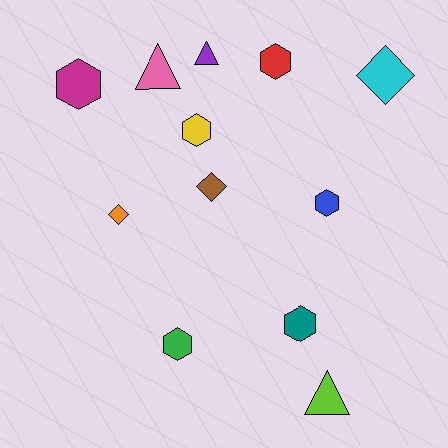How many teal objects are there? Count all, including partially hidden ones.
There is 1 teal object.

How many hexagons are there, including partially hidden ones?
There are 6 hexagons.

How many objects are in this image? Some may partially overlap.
There are 12 objects.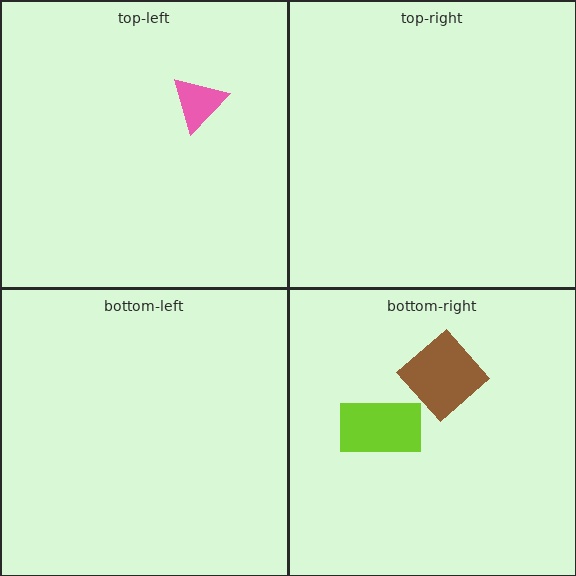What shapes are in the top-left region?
The pink triangle.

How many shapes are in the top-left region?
1.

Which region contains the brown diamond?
The bottom-right region.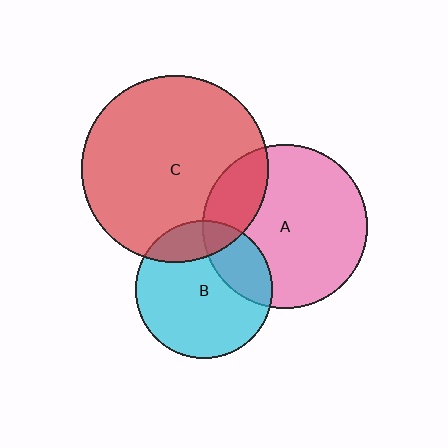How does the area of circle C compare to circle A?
Approximately 1.3 times.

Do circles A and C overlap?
Yes.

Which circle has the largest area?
Circle C (red).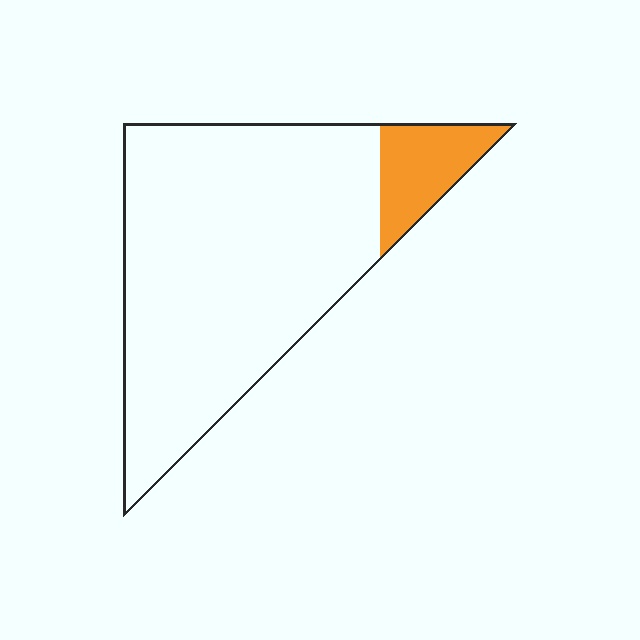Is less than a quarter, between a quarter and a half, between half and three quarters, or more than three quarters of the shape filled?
Less than a quarter.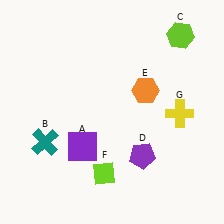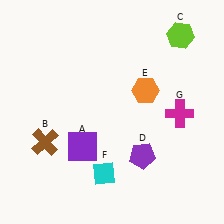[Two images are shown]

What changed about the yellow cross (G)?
In Image 1, G is yellow. In Image 2, it changed to magenta.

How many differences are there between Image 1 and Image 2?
There are 3 differences between the two images.